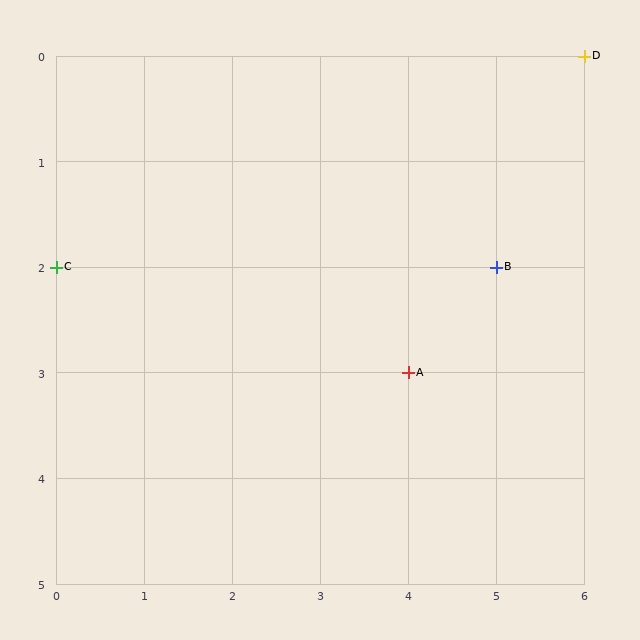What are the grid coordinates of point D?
Point D is at grid coordinates (6, 0).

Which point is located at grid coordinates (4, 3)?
Point A is at (4, 3).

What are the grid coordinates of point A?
Point A is at grid coordinates (4, 3).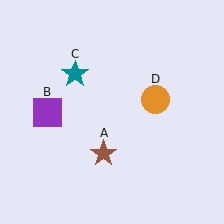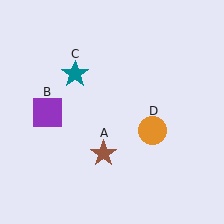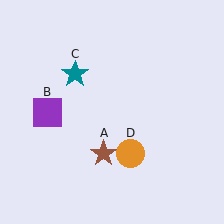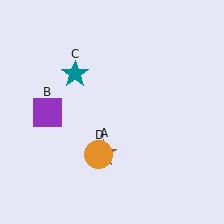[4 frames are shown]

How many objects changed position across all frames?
1 object changed position: orange circle (object D).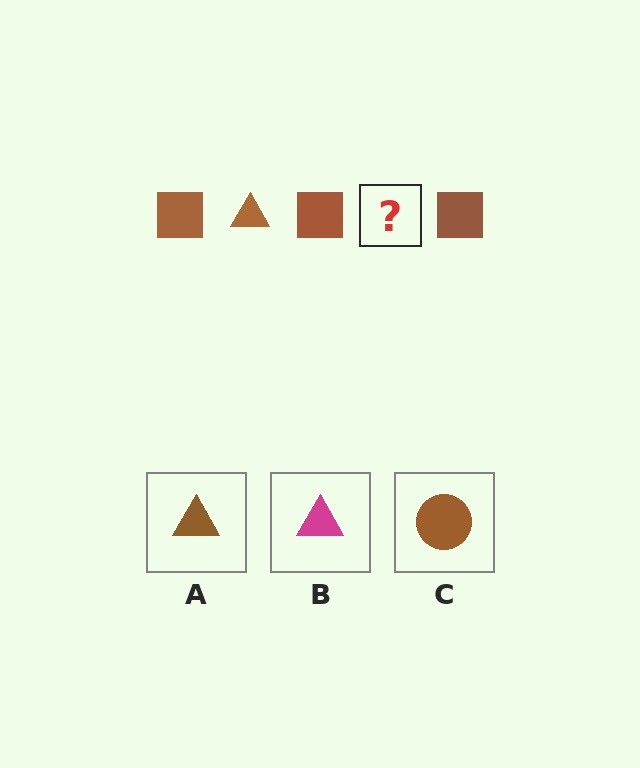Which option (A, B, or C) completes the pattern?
A.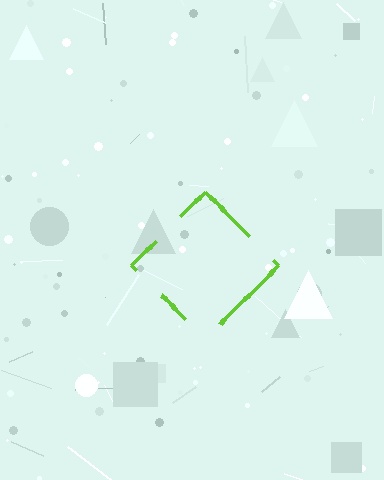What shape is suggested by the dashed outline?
The dashed outline suggests a diamond.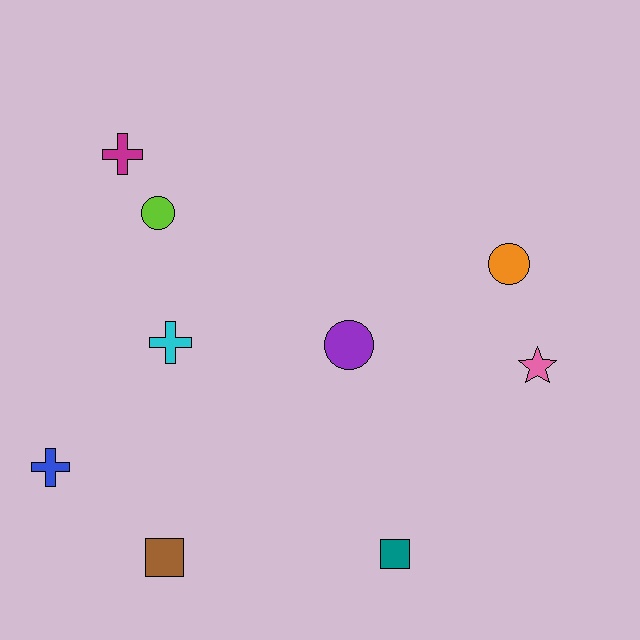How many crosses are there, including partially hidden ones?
There are 3 crosses.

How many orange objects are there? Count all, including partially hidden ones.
There is 1 orange object.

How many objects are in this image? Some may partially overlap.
There are 9 objects.